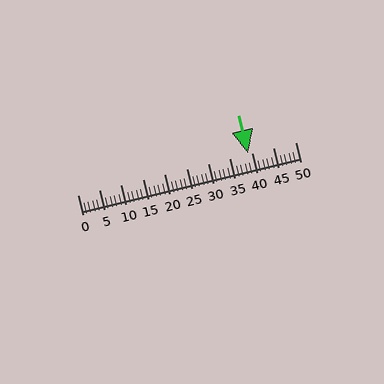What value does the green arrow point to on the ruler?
The green arrow points to approximately 39.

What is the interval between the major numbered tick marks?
The major tick marks are spaced 5 units apart.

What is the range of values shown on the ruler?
The ruler shows values from 0 to 50.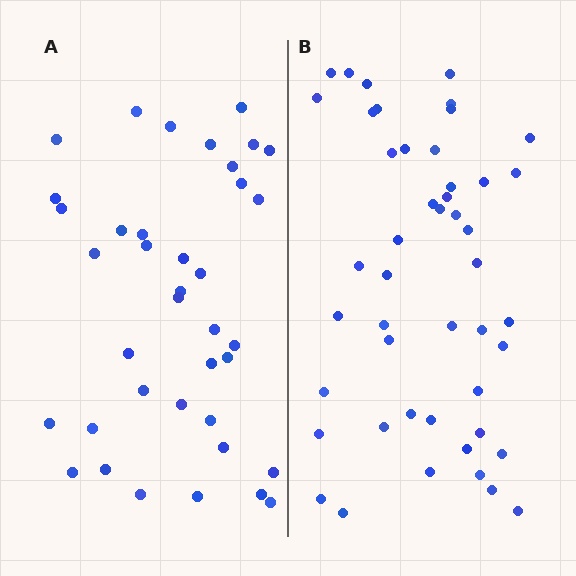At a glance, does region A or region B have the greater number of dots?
Region B (the right region) has more dots.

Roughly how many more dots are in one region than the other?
Region B has roughly 8 or so more dots than region A.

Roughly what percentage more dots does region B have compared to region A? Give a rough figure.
About 25% more.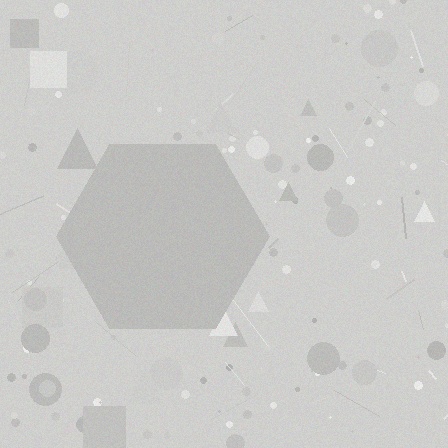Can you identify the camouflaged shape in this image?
The camouflaged shape is a hexagon.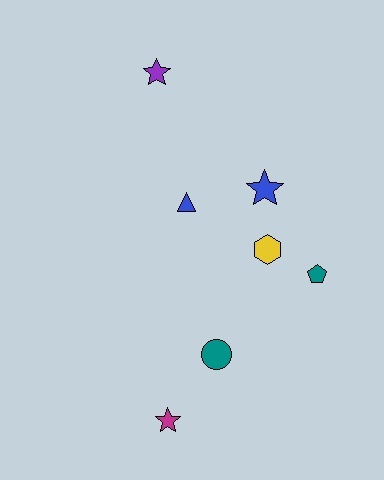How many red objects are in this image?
There are no red objects.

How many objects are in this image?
There are 7 objects.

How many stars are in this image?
There are 3 stars.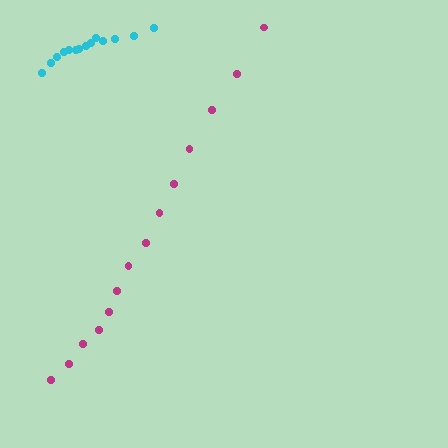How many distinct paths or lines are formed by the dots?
There are 2 distinct paths.